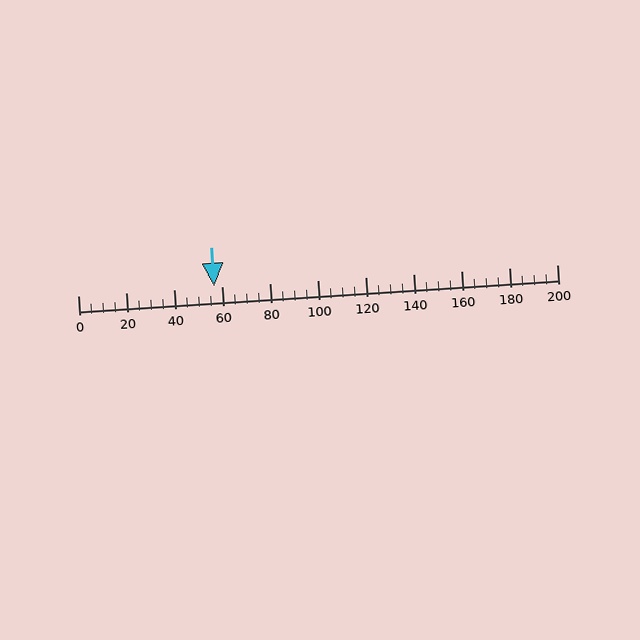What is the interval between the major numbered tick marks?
The major tick marks are spaced 20 units apart.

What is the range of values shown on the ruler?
The ruler shows values from 0 to 200.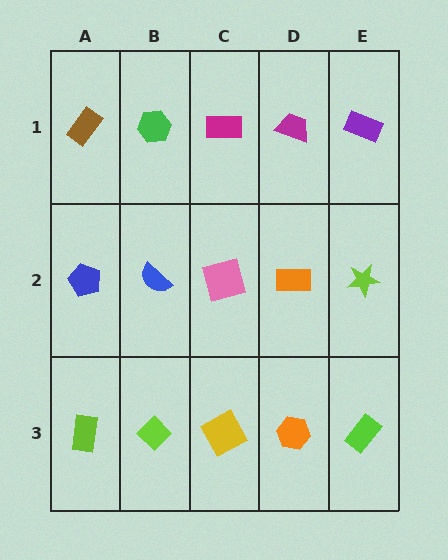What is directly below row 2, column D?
An orange hexagon.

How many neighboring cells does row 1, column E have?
2.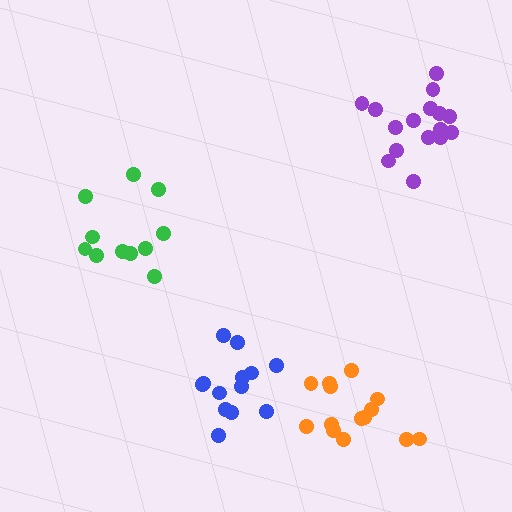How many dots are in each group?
Group 1: 16 dots, Group 2: 11 dots, Group 3: 13 dots, Group 4: 14 dots (54 total).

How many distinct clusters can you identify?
There are 4 distinct clusters.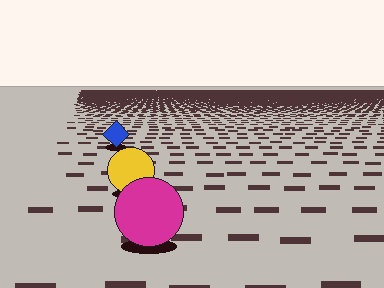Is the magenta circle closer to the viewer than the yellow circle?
Yes. The magenta circle is closer — you can tell from the texture gradient: the ground texture is coarser near it.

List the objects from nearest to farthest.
From nearest to farthest: the magenta circle, the yellow circle, the blue diamond.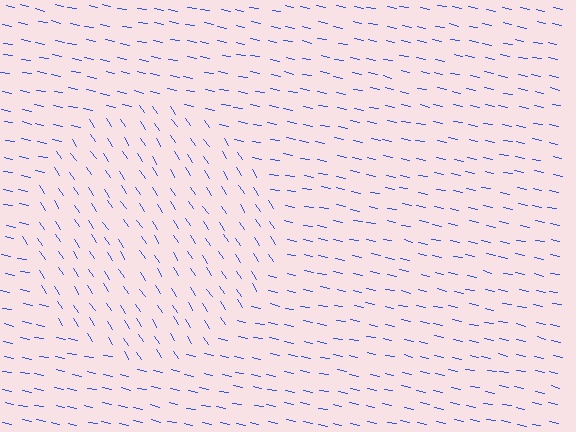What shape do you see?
I see a circle.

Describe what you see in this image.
The image is filled with small blue line segments. A circle region in the image has lines oriented differently from the surrounding lines, creating a visible texture boundary.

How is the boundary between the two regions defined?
The boundary is defined purely by a change in line orientation (approximately 45 degrees difference). All lines are the same color and thickness.